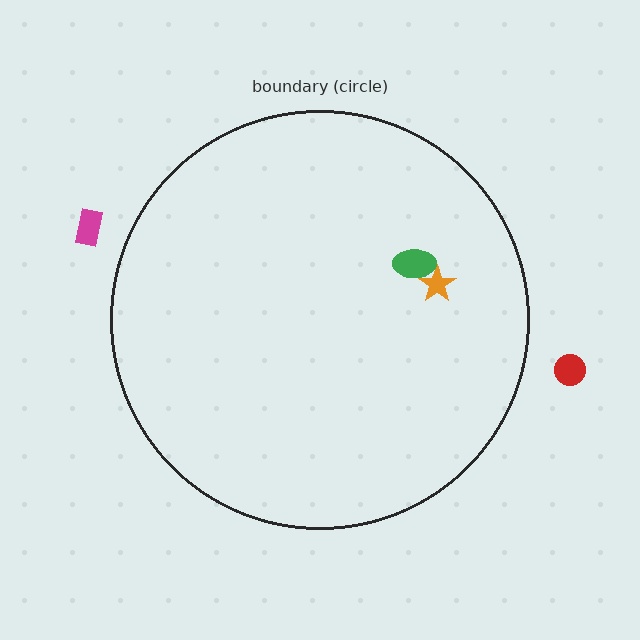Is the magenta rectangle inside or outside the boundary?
Outside.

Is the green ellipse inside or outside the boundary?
Inside.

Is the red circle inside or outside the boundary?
Outside.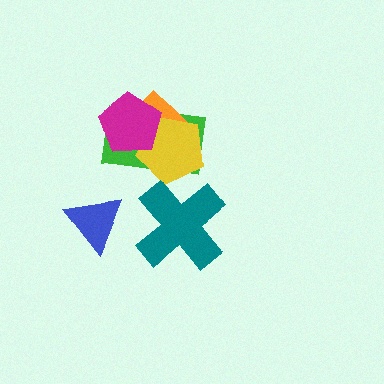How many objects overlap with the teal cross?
0 objects overlap with the teal cross.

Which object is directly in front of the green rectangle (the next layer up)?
The orange diamond is directly in front of the green rectangle.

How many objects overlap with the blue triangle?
0 objects overlap with the blue triangle.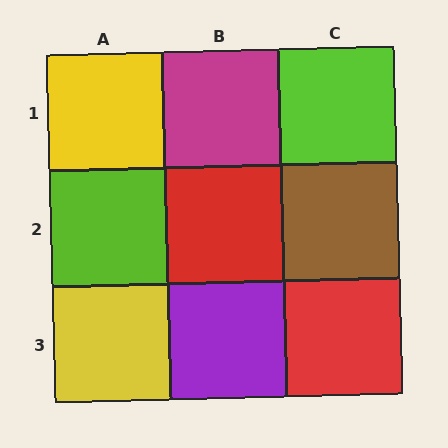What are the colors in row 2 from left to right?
Lime, red, brown.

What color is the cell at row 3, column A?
Yellow.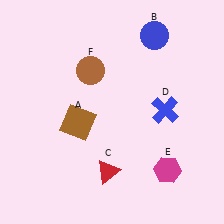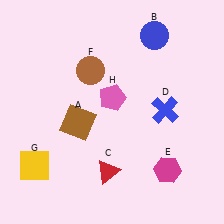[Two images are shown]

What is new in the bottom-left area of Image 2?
A yellow square (G) was added in the bottom-left area of Image 2.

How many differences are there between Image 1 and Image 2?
There are 2 differences between the two images.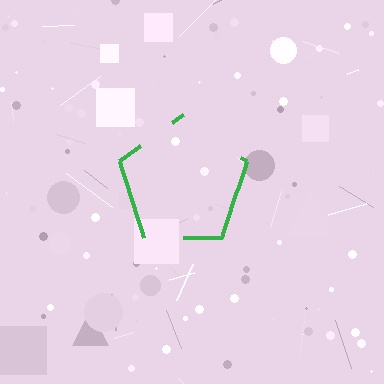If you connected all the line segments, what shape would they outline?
They would outline a pentagon.